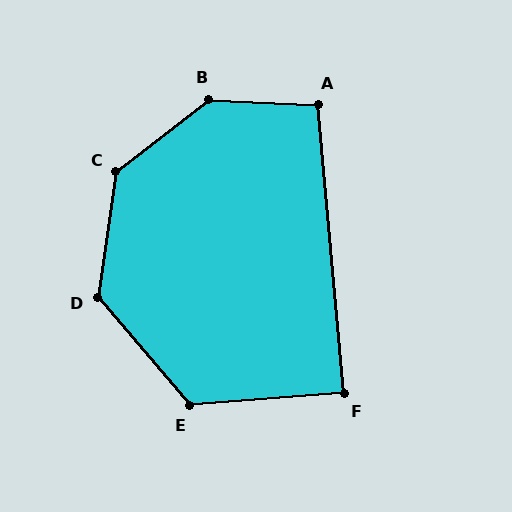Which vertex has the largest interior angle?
B, at approximately 139 degrees.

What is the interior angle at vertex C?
Approximately 136 degrees (obtuse).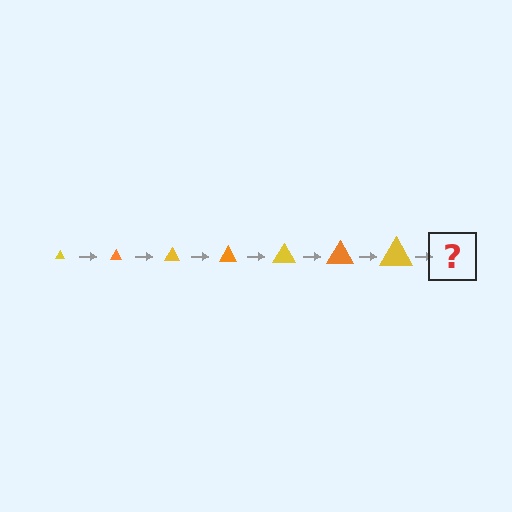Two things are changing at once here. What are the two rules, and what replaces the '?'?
The two rules are that the triangle grows larger each step and the color cycles through yellow and orange. The '?' should be an orange triangle, larger than the previous one.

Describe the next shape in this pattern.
It should be an orange triangle, larger than the previous one.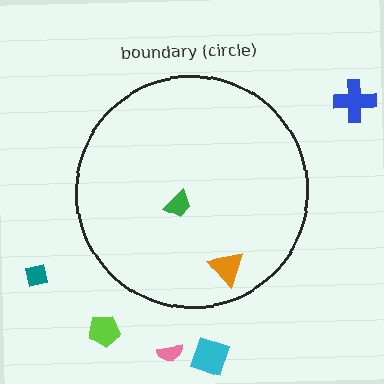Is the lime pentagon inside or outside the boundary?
Outside.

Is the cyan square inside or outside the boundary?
Outside.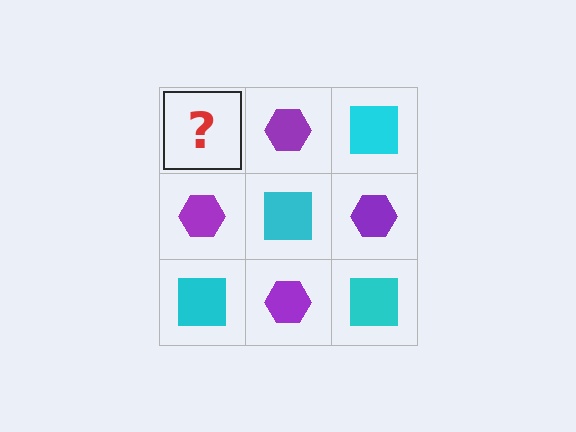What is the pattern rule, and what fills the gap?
The rule is that it alternates cyan square and purple hexagon in a checkerboard pattern. The gap should be filled with a cyan square.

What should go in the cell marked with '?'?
The missing cell should contain a cyan square.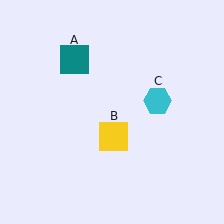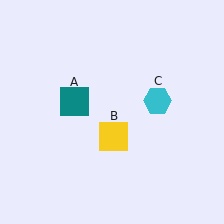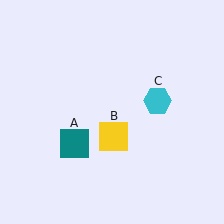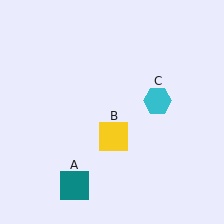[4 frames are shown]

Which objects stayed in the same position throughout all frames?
Yellow square (object B) and cyan hexagon (object C) remained stationary.